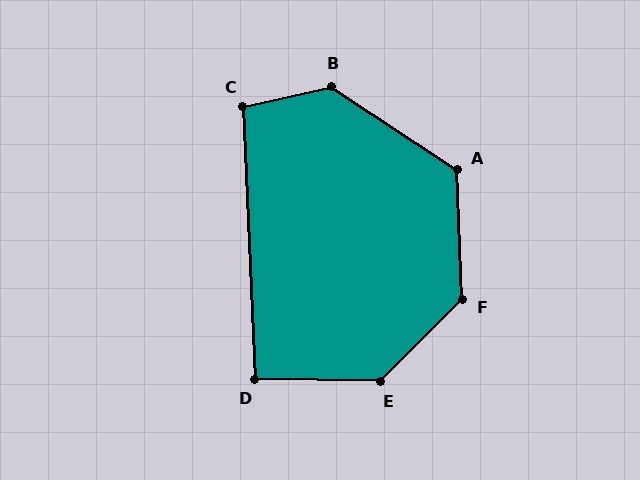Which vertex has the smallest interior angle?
D, at approximately 94 degrees.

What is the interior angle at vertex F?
Approximately 133 degrees (obtuse).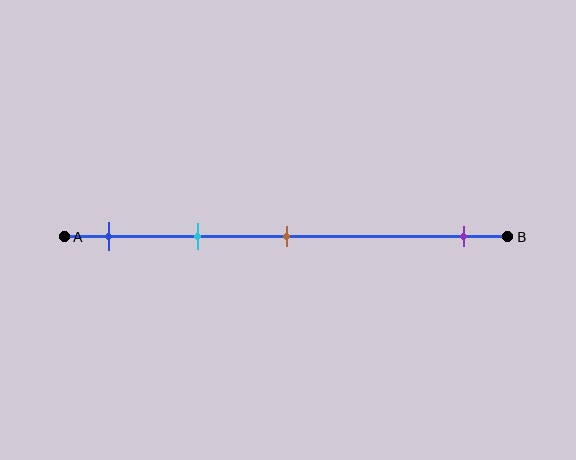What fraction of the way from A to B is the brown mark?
The brown mark is approximately 50% (0.5) of the way from A to B.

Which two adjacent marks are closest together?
The blue and cyan marks are the closest adjacent pair.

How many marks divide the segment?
There are 4 marks dividing the segment.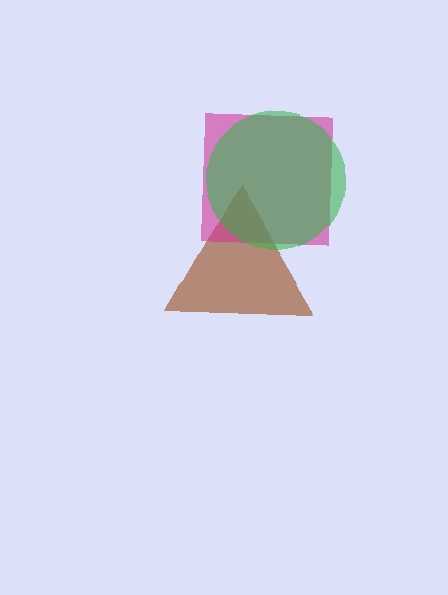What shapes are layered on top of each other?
The layered shapes are: a brown triangle, a magenta square, a green circle.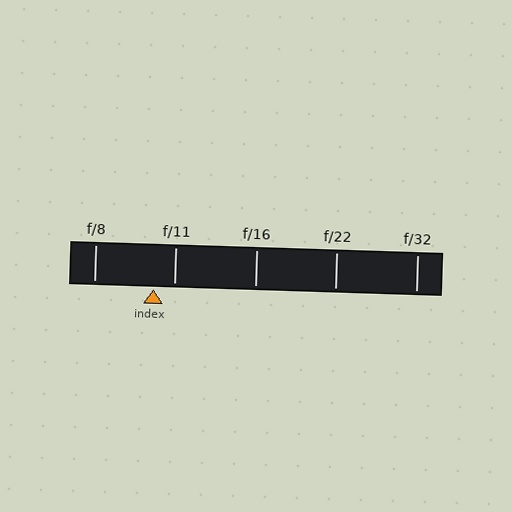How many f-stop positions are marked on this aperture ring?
There are 5 f-stop positions marked.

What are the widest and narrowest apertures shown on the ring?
The widest aperture shown is f/8 and the narrowest is f/32.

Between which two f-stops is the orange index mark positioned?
The index mark is between f/8 and f/11.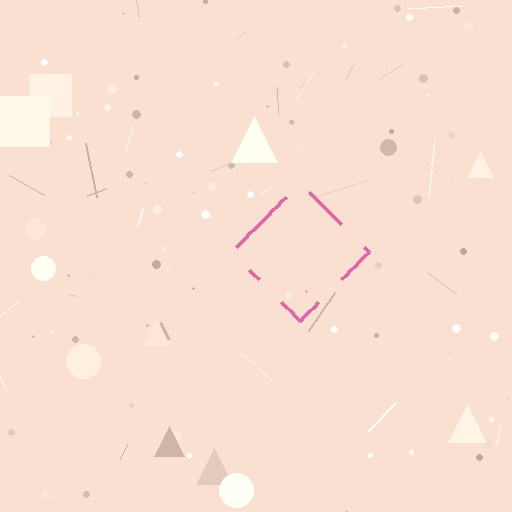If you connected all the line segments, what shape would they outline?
They would outline a diamond.